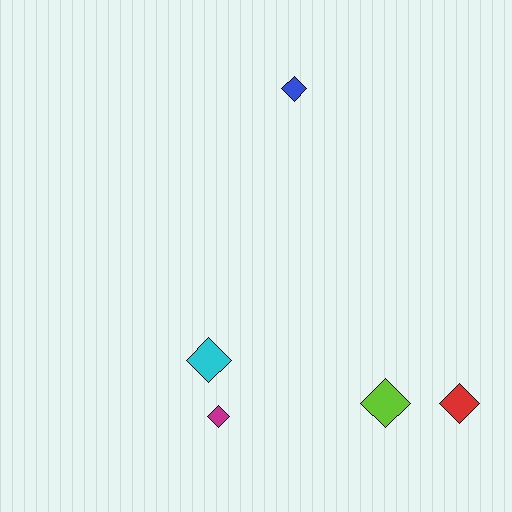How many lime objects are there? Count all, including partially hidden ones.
There is 1 lime object.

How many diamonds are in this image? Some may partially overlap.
There are 5 diamonds.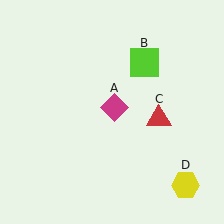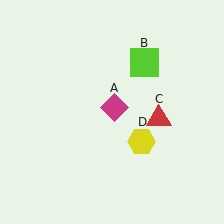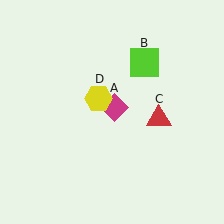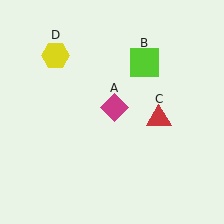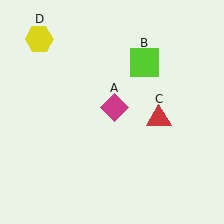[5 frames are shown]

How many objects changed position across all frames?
1 object changed position: yellow hexagon (object D).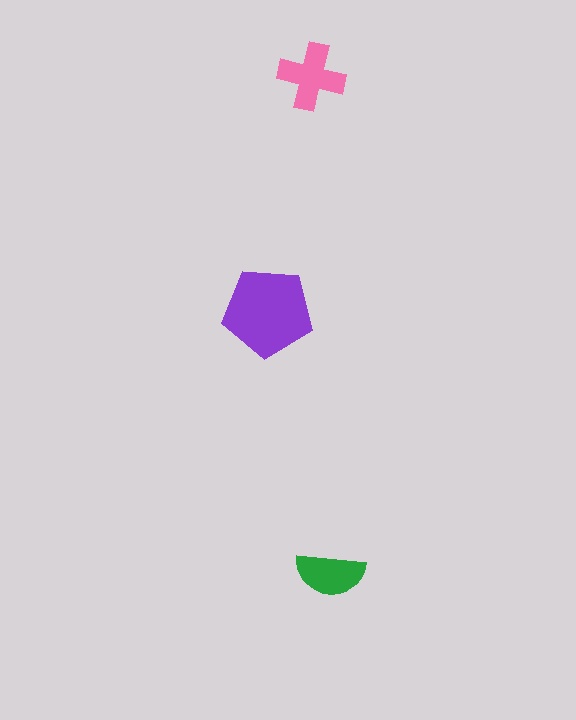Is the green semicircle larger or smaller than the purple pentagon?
Smaller.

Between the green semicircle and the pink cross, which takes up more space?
The pink cross.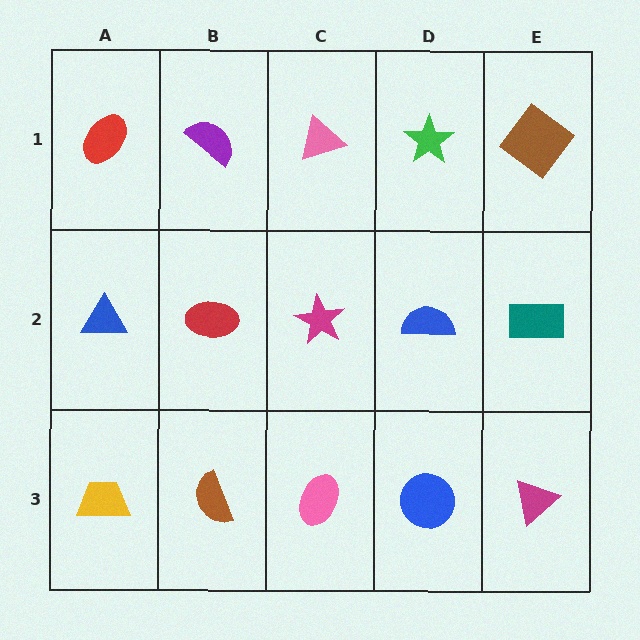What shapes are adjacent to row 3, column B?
A red ellipse (row 2, column B), a yellow trapezoid (row 3, column A), a pink ellipse (row 3, column C).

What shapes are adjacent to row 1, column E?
A teal rectangle (row 2, column E), a green star (row 1, column D).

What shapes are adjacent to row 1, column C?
A magenta star (row 2, column C), a purple semicircle (row 1, column B), a green star (row 1, column D).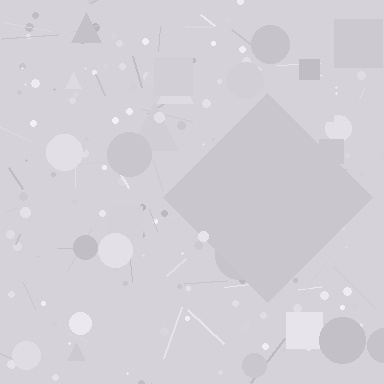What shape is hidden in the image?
A diamond is hidden in the image.